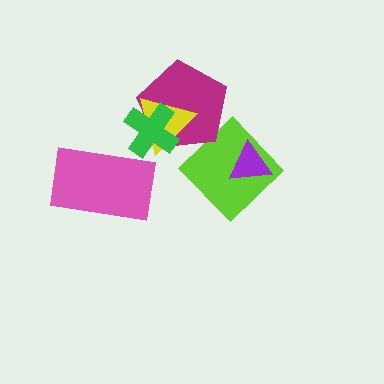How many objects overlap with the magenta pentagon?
2 objects overlap with the magenta pentagon.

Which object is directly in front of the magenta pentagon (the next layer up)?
The yellow triangle is directly in front of the magenta pentagon.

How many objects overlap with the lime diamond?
1 object overlaps with the lime diamond.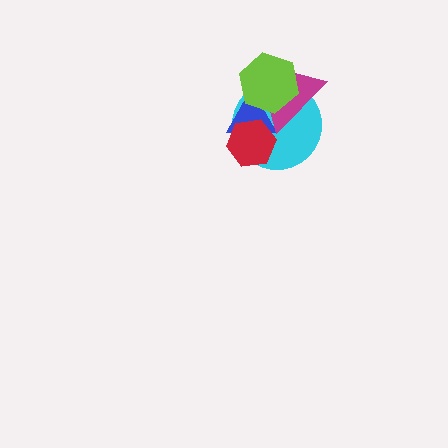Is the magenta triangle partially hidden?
Yes, it is partially covered by another shape.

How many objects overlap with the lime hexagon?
3 objects overlap with the lime hexagon.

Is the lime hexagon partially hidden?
No, no other shape covers it.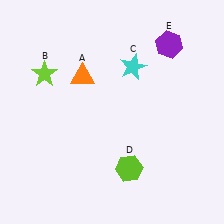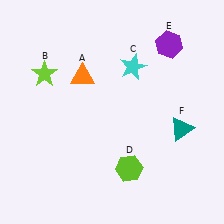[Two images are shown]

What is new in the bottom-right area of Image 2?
A teal triangle (F) was added in the bottom-right area of Image 2.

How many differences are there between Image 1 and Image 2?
There is 1 difference between the two images.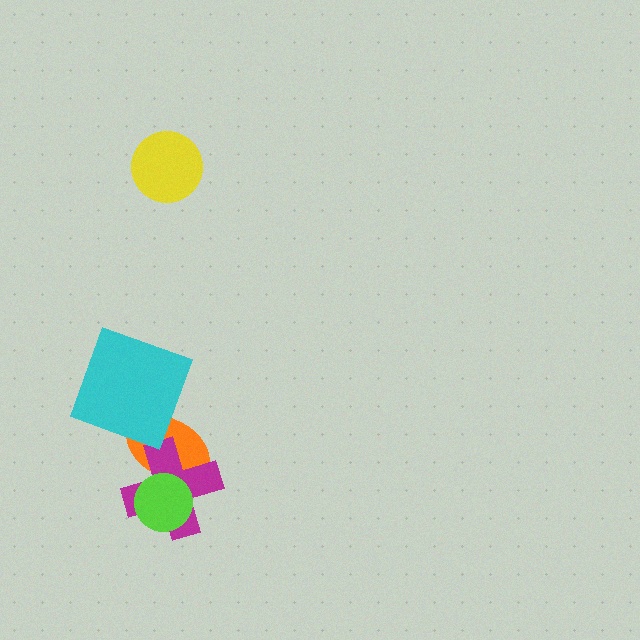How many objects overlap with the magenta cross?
2 objects overlap with the magenta cross.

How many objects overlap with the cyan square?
1 object overlaps with the cyan square.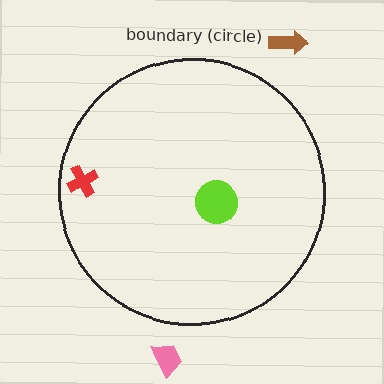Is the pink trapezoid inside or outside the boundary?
Outside.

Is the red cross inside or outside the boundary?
Inside.